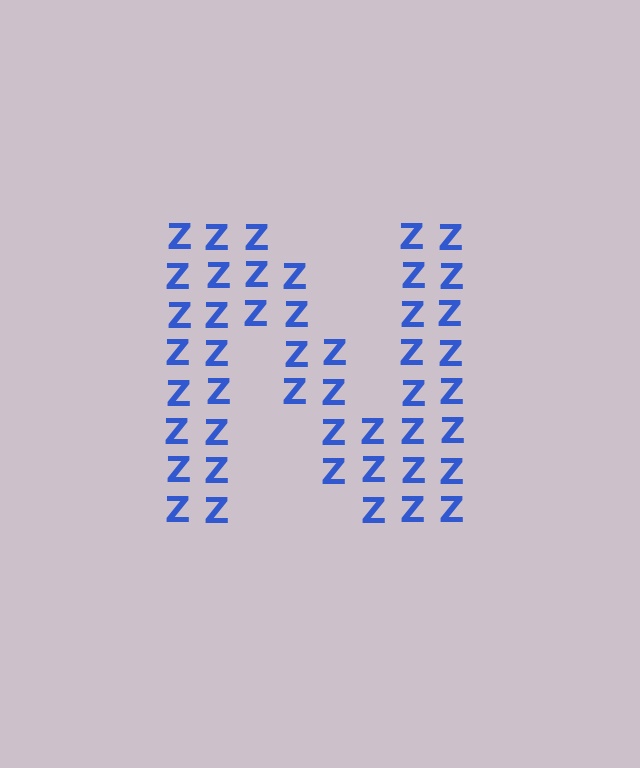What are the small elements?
The small elements are letter Z's.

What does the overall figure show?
The overall figure shows the letter N.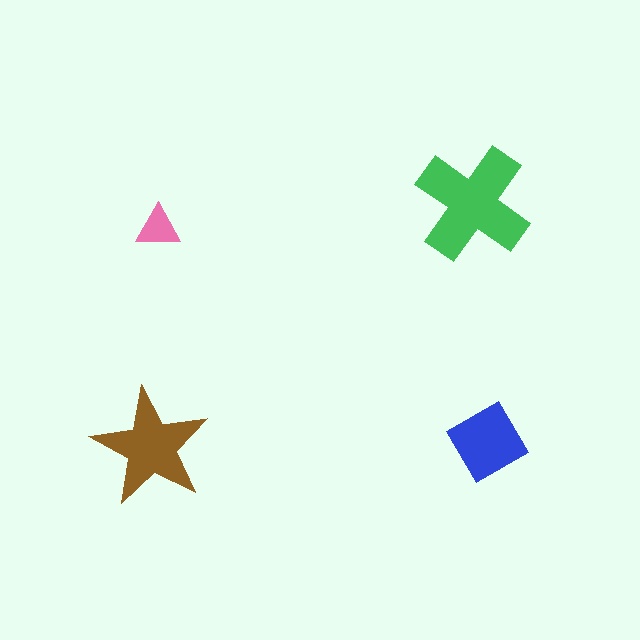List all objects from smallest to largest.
The pink triangle, the blue diamond, the brown star, the green cross.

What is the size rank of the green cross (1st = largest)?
1st.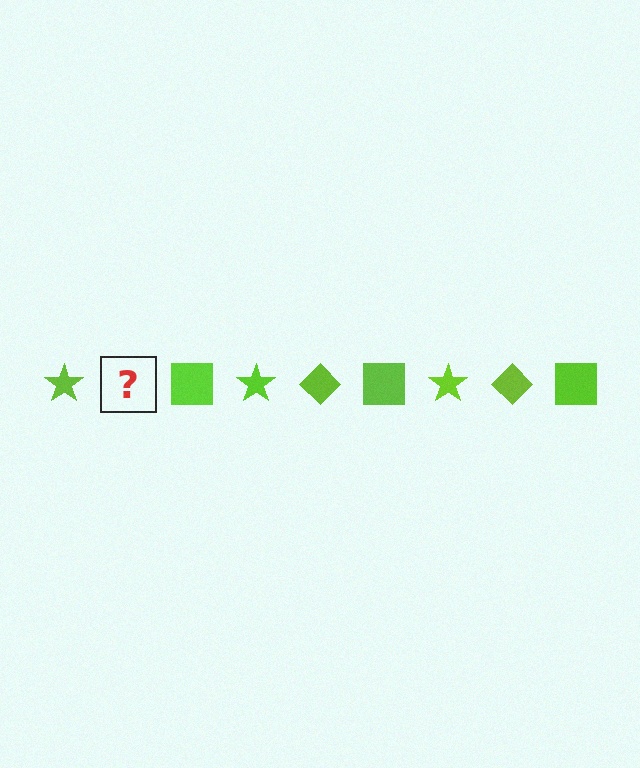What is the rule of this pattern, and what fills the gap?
The rule is that the pattern cycles through star, diamond, square shapes in lime. The gap should be filled with a lime diamond.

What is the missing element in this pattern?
The missing element is a lime diamond.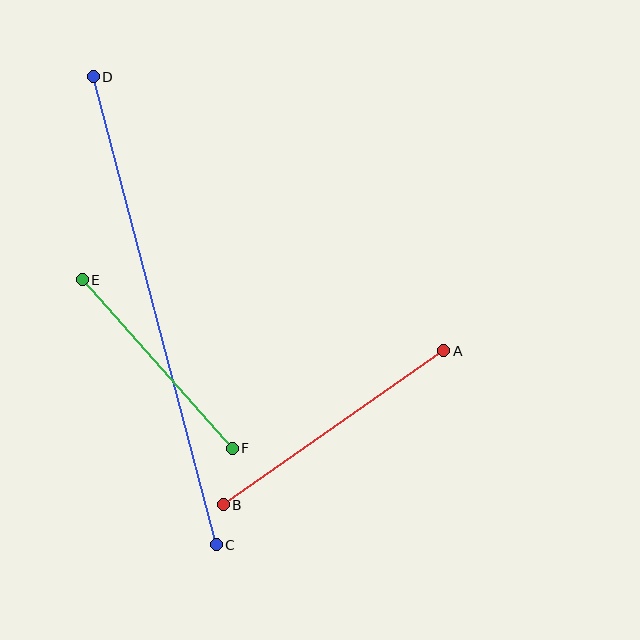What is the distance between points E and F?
The distance is approximately 226 pixels.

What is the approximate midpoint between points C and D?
The midpoint is at approximately (155, 311) pixels.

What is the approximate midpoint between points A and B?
The midpoint is at approximately (334, 428) pixels.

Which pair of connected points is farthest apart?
Points C and D are farthest apart.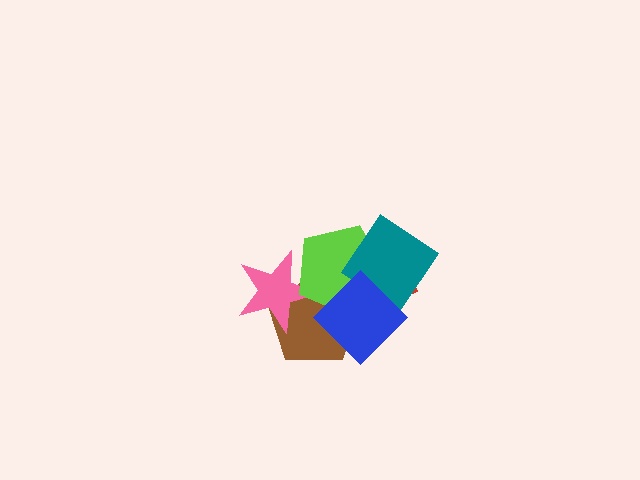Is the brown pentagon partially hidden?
Yes, it is partially covered by another shape.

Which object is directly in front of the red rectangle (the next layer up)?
The brown pentagon is directly in front of the red rectangle.